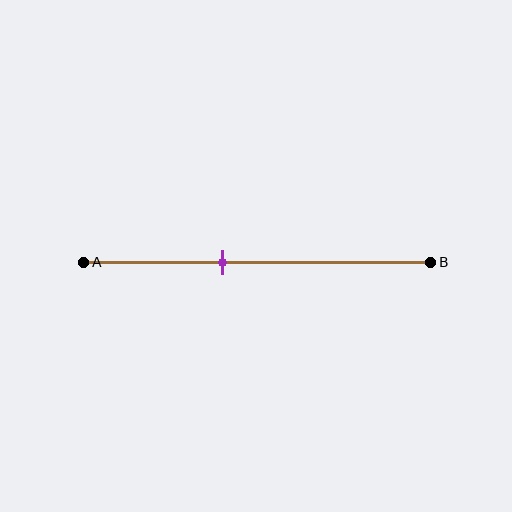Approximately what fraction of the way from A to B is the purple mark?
The purple mark is approximately 40% of the way from A to B.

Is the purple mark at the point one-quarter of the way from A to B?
No, the mark is at about 40% from A, not at the 25% one-quarter point.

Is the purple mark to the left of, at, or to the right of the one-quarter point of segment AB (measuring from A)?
The purple mark is to the right of the one-quarter point of segment AB.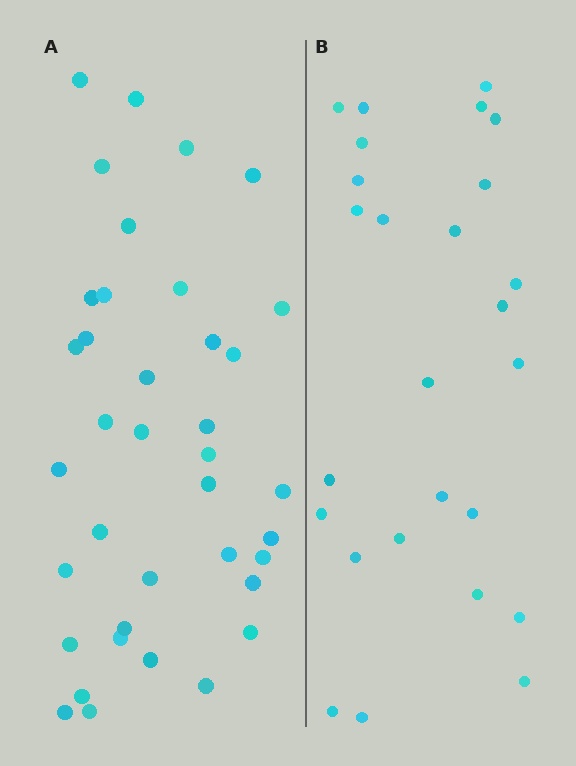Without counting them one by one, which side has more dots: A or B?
Region A (the left region) has more dots.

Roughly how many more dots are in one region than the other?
Region A has roughly 12 or so more dots than region B.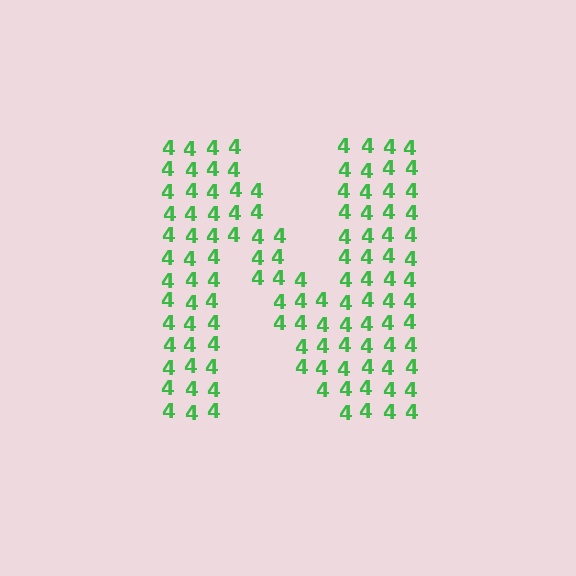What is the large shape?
The large shape is the letter N.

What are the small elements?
The small elements are digit 4's.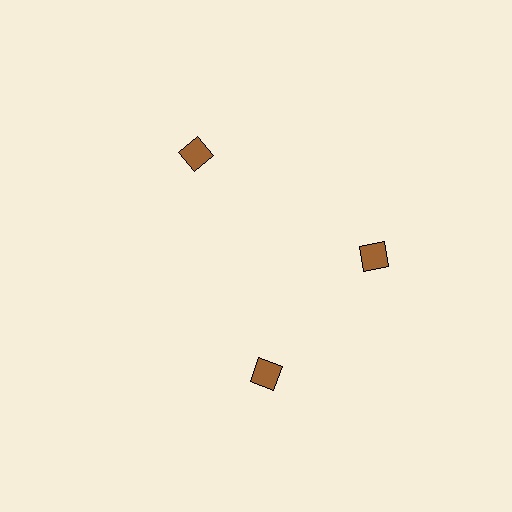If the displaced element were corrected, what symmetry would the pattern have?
It would have 3-fold rotational symmetry — the pattern would map onto itself every 120 degrees.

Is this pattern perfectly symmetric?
No. The 3 brown squares are arranged in a ring, but one element near the 7 o'clock position is rotated out of alignment along the ring, breaking the 3-fold rotational symmetry.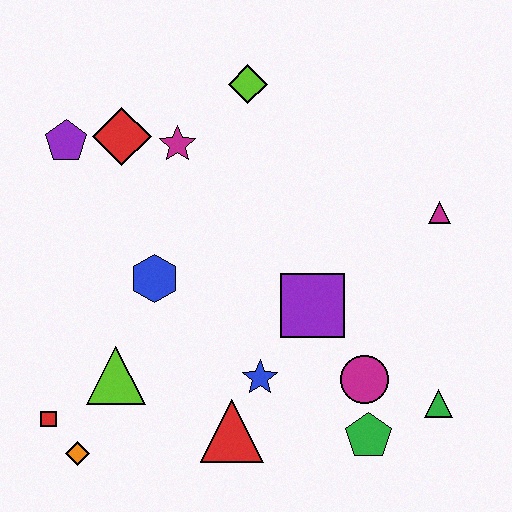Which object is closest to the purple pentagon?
The red diamond is closest to the purple pentagon.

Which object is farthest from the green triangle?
The purple pentagon is farthest from the green triangle.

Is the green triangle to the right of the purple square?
Yes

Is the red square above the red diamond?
No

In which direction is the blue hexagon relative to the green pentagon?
The blue hexagon is to the left of the green pentagon.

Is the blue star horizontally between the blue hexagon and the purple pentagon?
No